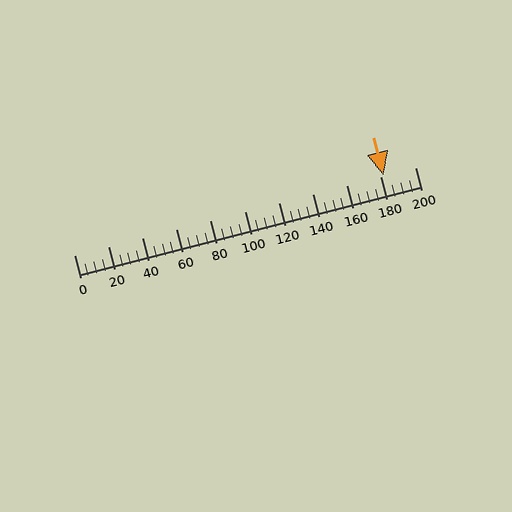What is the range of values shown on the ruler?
The ruler shows values from 0 to 200.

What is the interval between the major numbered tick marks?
The major tick marks are spaced 20 units apart.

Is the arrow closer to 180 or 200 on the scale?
The arrow is closer to 180.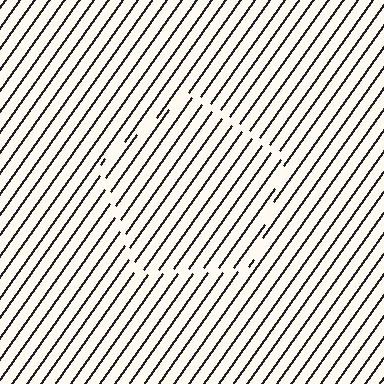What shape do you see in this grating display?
An illusory pentagon. The interior of the shape contains the same grating, shifted by half a period — the contour is defined by the phase discontinuity where line-ends from the inner and outer gratings abut.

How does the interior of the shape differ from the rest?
The interior of the shape contains the same grating, shifted by half a period — the contour is defined by the phase discontinuity where line-ends from the inner and outer gratings abut.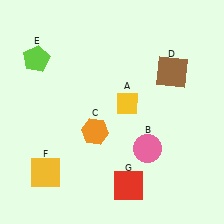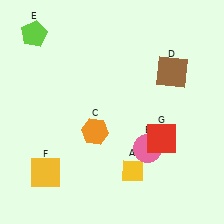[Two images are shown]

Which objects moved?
The objects that moved are: the yellow diamond (A), the lime pentagon (E), the red square (G).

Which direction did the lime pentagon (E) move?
The lime pentagon (E) moved up.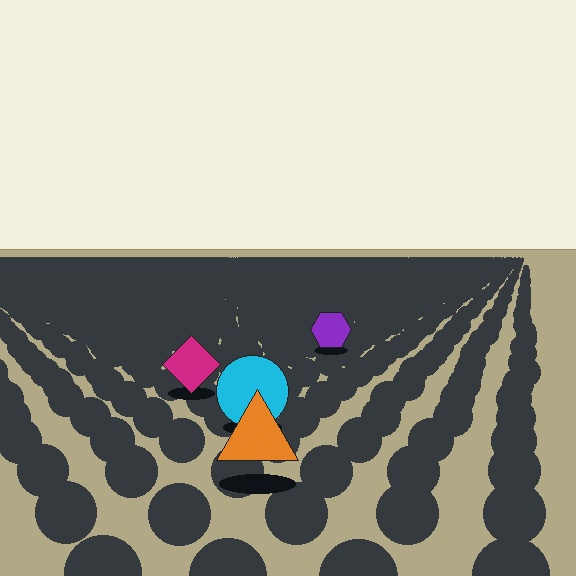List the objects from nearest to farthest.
From nearest to farthest: the orange triangle, the cyan circle, the magenta diamond, the purple hexagon.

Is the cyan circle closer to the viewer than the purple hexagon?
Yes. The cyan circle is closer — you can tell from the texture gradient: the ground texture is coarser near it.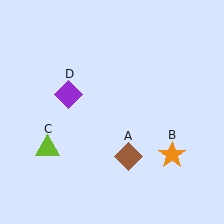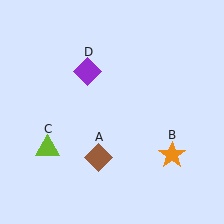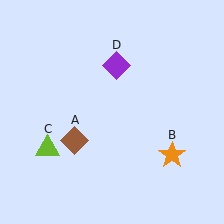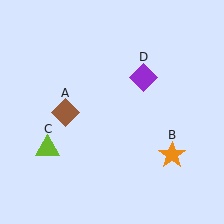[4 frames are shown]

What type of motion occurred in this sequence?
The brown diamond (object A), purple diamond (object D) rotated clockwise around the center of the scene.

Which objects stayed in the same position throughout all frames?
Orange star (object B) and lime triangle (object C) remained stationary.